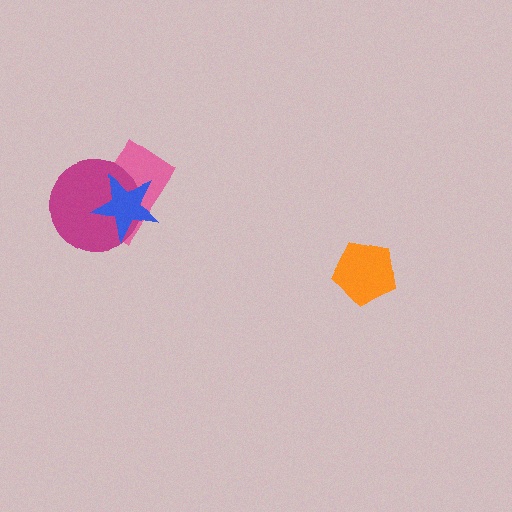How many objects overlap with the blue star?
2 objects overlap with the blue star.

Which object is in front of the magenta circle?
The blue star is in front of the magenta circle.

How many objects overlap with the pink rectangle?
2 objects overlap with the pink rectangle.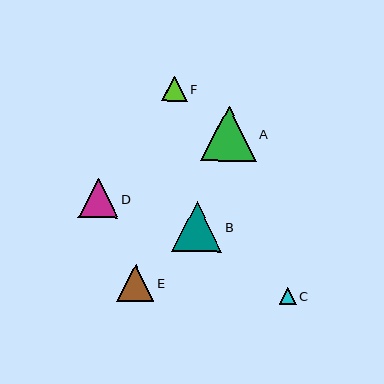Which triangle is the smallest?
Triangle C is the smallest with a size of approximately 17 pixels.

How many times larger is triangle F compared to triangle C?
Triangle F is approximately 1.5 times the size of triangle C.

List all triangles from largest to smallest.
From largest to smallest: A, B, D, E, F, C.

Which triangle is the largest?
Triangle A is the largest with a size of approximately 56 pixels.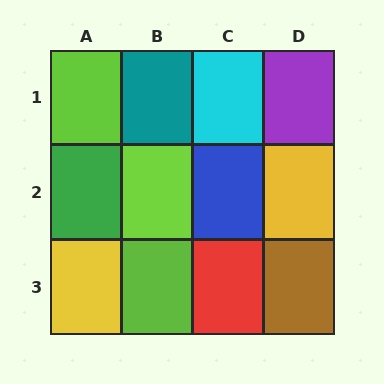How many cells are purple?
1 cell is purple.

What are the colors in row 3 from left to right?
Yellow, lime, red, brown.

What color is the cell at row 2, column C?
Blue.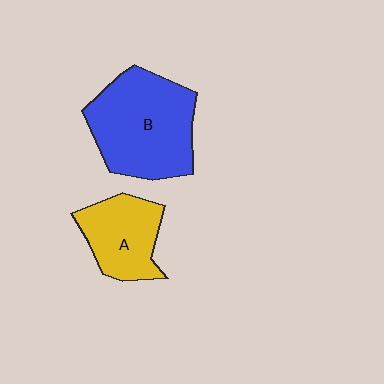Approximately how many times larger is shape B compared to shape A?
Approximately 1.7 times.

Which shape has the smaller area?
Shape A (yellow).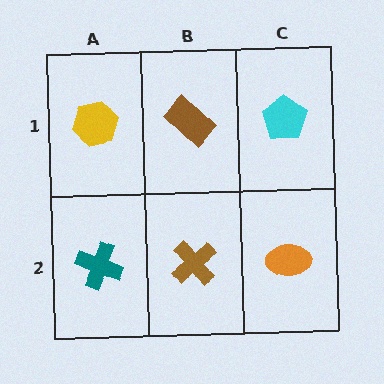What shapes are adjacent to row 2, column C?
A cyan pentagon (row 1, column C), a brown cross (row 2, column B).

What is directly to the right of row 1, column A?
A brown rectangle.